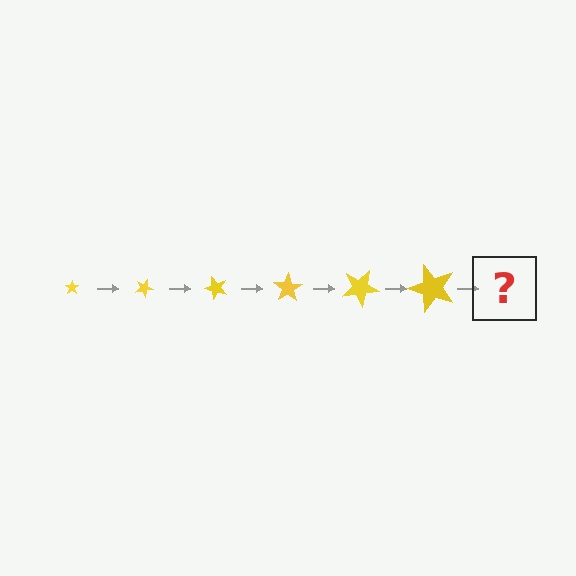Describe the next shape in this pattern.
It should be a star, larger than the previous one and rotated 150 degrees from the start.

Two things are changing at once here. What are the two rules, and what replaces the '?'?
The two rules are that the star grows larger each step and it rotates 25 degrees each step. The '?' should be a star, larger than the previous one and rotated 150 degrees from the start.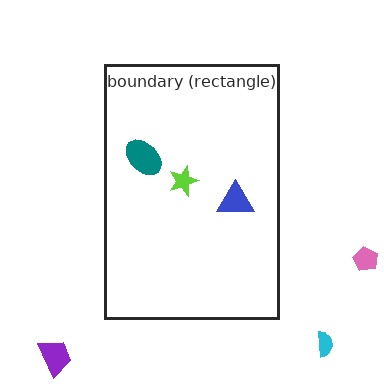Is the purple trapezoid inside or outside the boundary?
Outside.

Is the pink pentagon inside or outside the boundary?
Outside.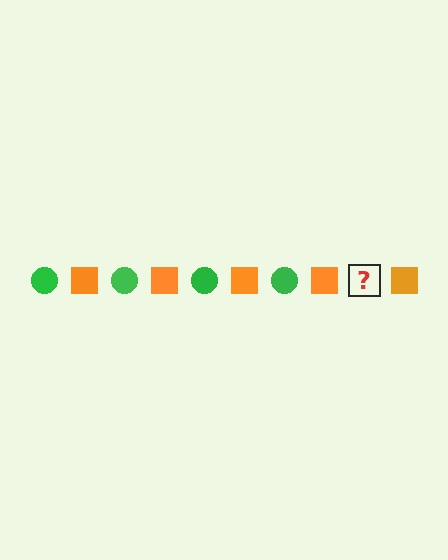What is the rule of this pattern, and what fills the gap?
The rule is that the pattern alternates between green circle and orange square. The gap should be filled with a green circle.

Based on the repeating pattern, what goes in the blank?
The blank should be a green circle.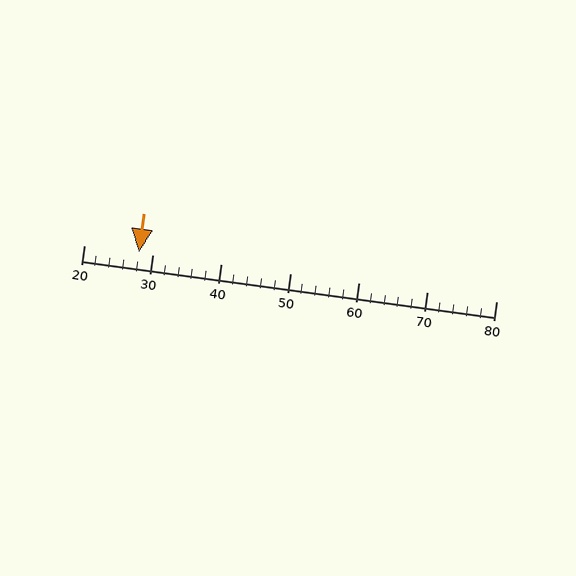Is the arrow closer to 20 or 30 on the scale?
The arrow is closer to 30.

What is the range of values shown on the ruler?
The ruler shows values from 20 to 80.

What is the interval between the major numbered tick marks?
The major tick marks are spaced 10 units apart.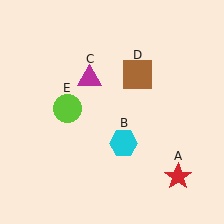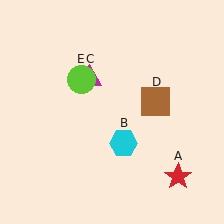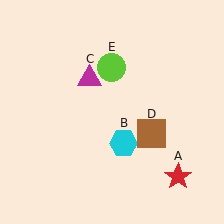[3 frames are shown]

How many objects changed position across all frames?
2 objects changed position: brown square (object D), lime circle (object E).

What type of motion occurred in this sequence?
The brown square (object D), lime circle (object E) rotated clockwise around the center of the scene.